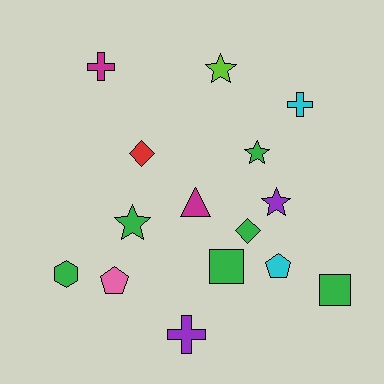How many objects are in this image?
There are 15 objects.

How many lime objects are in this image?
There is 1 lime object.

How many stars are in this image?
There are 4 stars.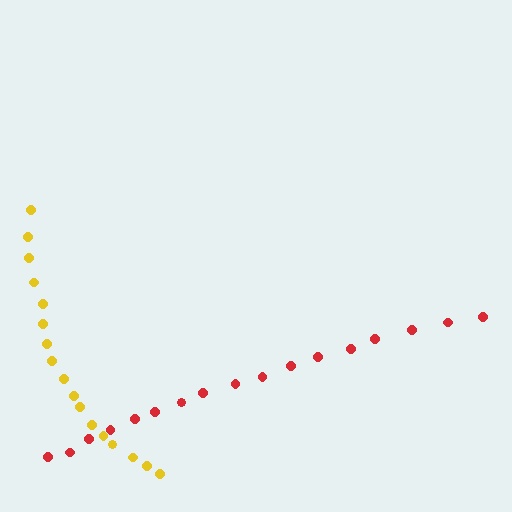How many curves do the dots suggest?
There are 2 distinct paths.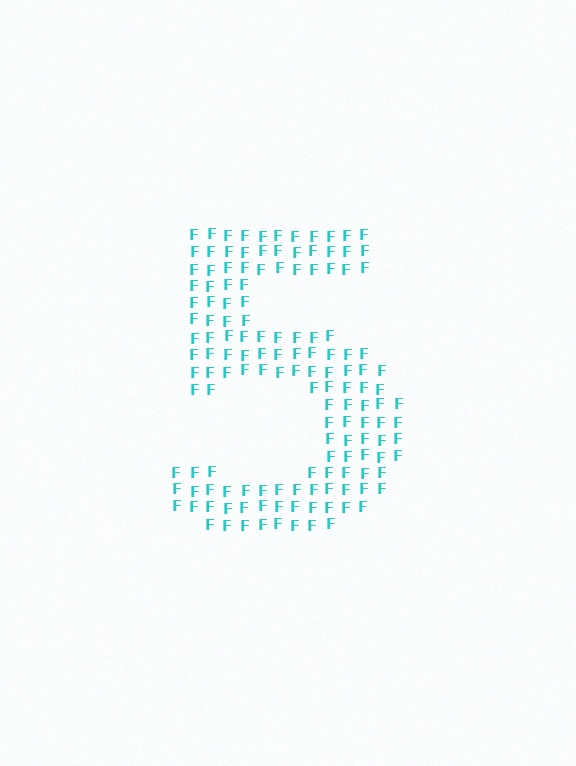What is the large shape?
The large shape is the digit 5.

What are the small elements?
The small elements are letter F's.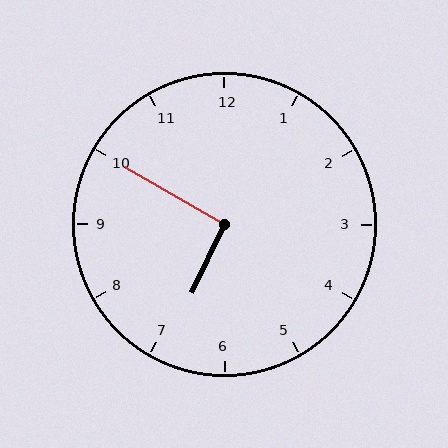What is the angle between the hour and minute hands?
Approximately 95 degrees.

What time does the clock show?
6:50.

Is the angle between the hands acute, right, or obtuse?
It is right.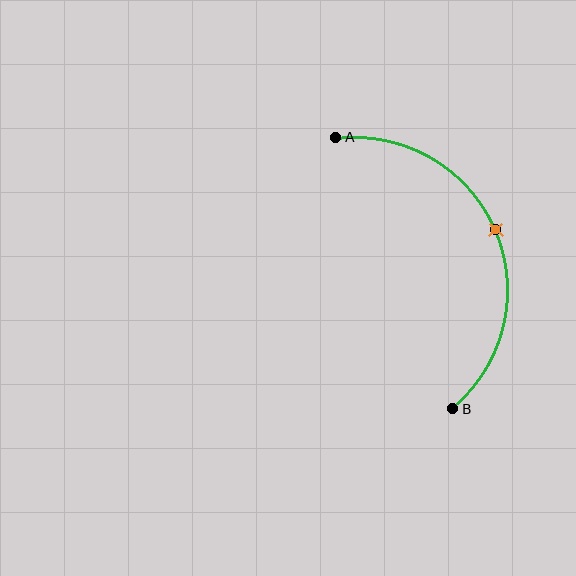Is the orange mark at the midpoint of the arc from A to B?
Yes. The orange mark lies on the arc at equal arc-length from both A and B — it is the arc midpoint.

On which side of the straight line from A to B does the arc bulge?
The arc bulges to the right of the straight line connecting A and B.